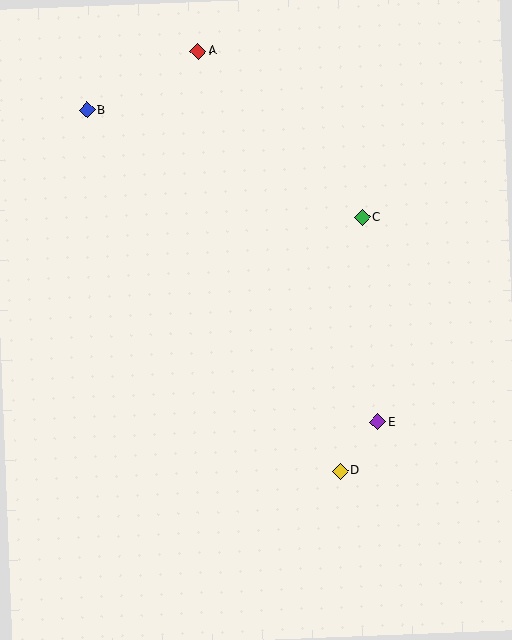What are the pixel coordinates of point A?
Point A is at (198, 51).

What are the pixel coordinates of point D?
Point D is at (340, 471).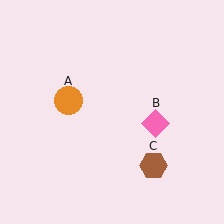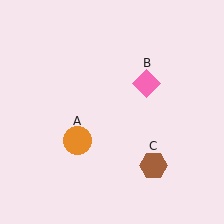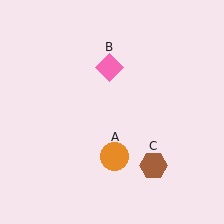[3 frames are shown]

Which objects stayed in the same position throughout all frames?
Brown hexagon (object C) remained stationary.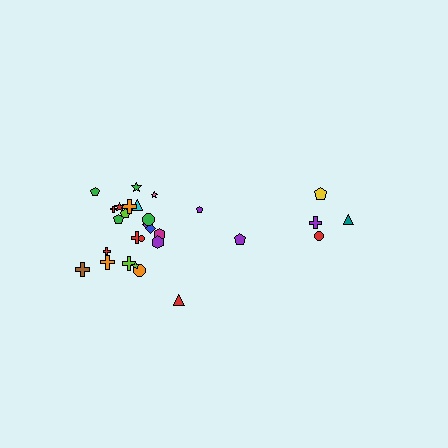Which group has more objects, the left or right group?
The left group.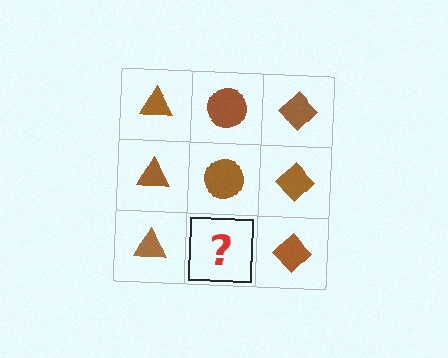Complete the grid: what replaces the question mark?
The question mark should be replaced with a brown circle.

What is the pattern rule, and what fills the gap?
The rule is that each column has a consistent shape. The gap should be filled with a brown circle.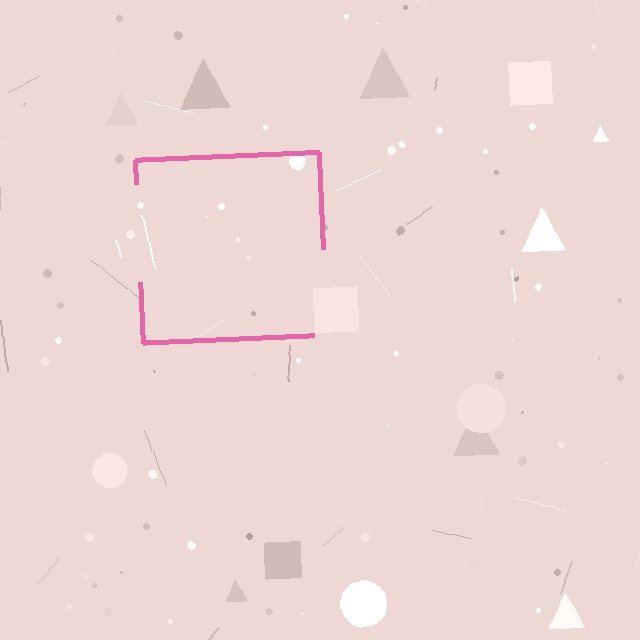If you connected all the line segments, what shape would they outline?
They would outline a square.